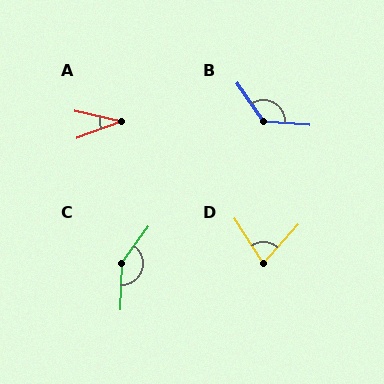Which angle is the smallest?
A, at approximately 32 degrees.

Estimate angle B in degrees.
Approximately 128 degrees.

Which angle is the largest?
C, at approximately 146 degrees.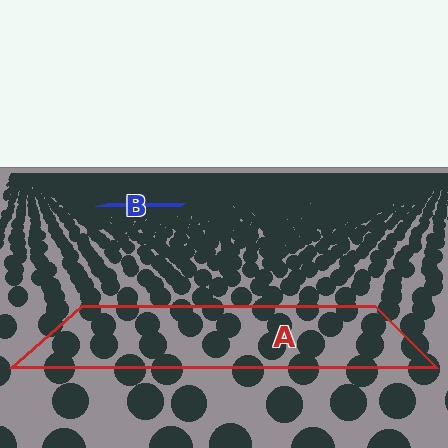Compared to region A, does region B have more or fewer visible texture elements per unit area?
Region B has more texture elements per unit area — they are packed more densely because it is farther away.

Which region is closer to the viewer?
Region A is closer. The texture elements there are larger and more spread out.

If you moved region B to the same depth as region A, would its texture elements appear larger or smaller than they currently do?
They would appear larger. At a closer depth, the same texture elements are projected at a bigger on-screen size.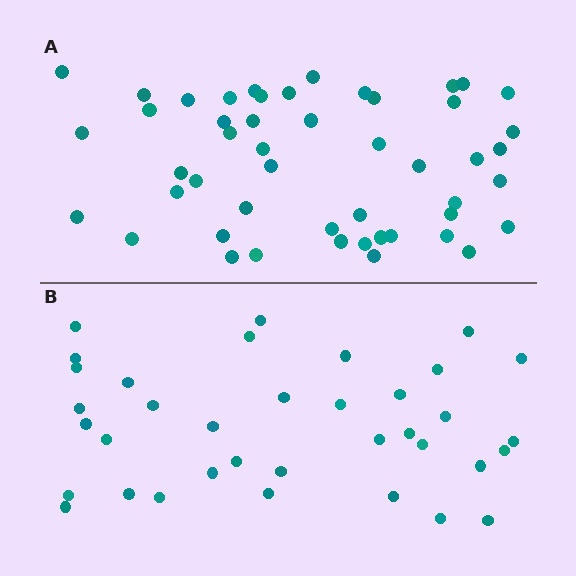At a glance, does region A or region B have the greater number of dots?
Region A (the top region) has more dots.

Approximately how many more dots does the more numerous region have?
Region A has approximately 15 more dots than region B.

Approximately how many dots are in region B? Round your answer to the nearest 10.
About 40 dots. (The exact count is 36, which rounds to 40.)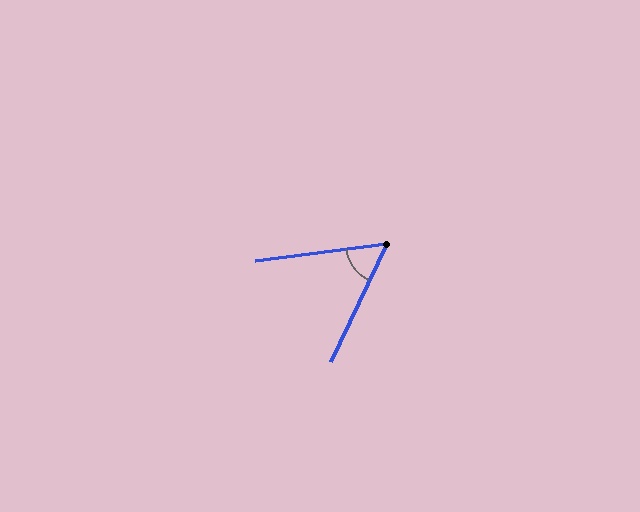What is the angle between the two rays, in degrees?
Approximately 57 degrees.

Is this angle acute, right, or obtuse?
It is acute.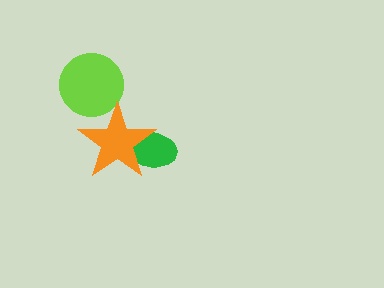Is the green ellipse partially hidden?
Yes, it is partially covered by another shape.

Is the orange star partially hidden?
No, no other shape covers it.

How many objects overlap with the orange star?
2 objects overlap with the orange star.